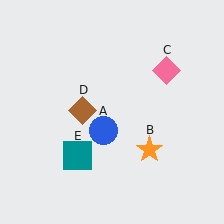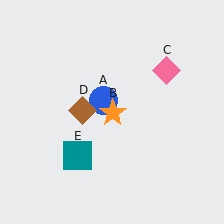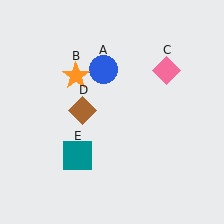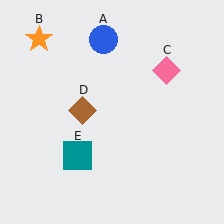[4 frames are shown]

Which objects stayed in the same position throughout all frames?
Pink diamond (object C) and brown diamond (object D) and teal square (object E) remained stationary.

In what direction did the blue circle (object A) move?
The blue circle (object A) moved up.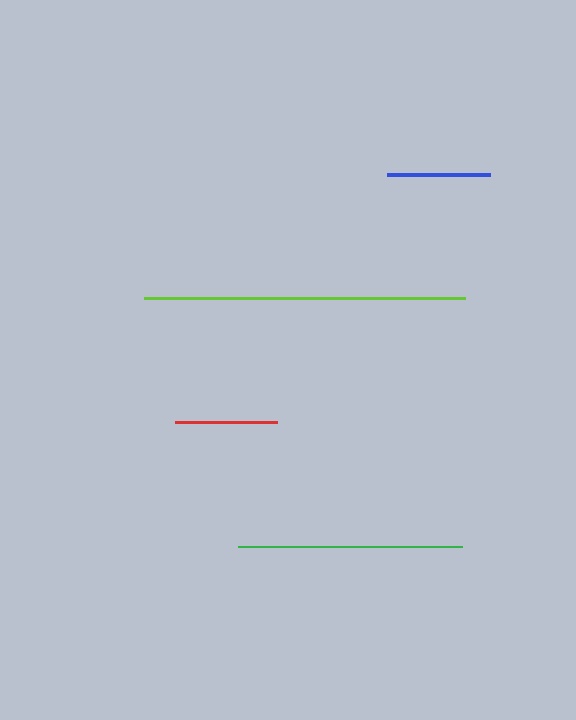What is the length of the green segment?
The green segment is approximately 223 pixels long.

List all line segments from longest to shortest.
From longest to shortest: lime, green, blue, red.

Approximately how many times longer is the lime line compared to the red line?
The lime line is approximately 3.1 times the length of the red line.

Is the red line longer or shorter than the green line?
The green line is longer than the red line.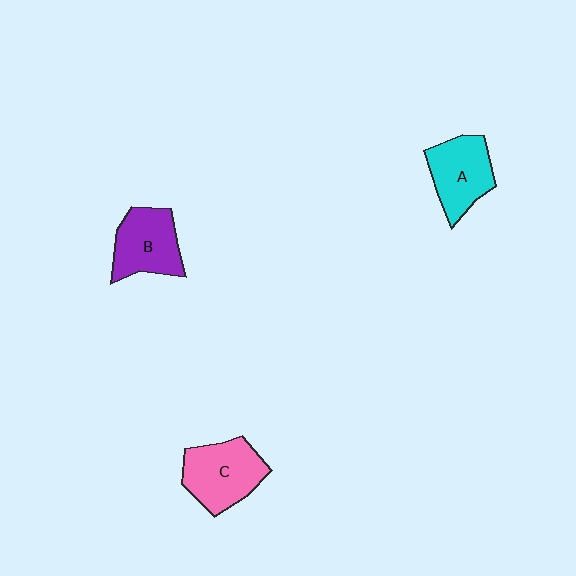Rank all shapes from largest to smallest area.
From largest to smallest: C (pink), B (purple), A (cyan).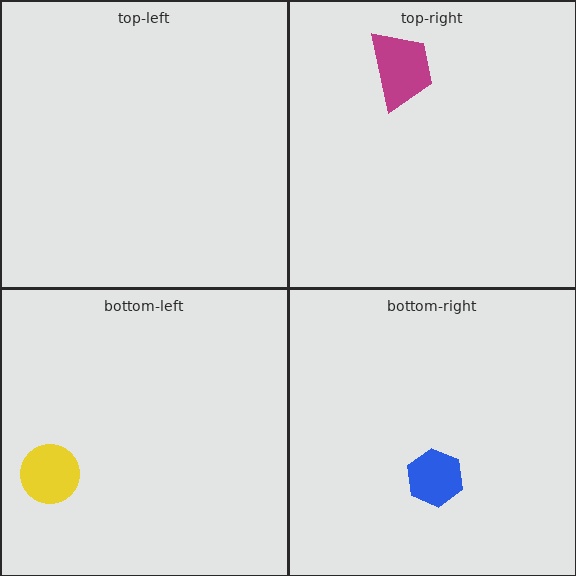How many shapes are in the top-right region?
1.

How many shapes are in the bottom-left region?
1.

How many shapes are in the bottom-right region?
1.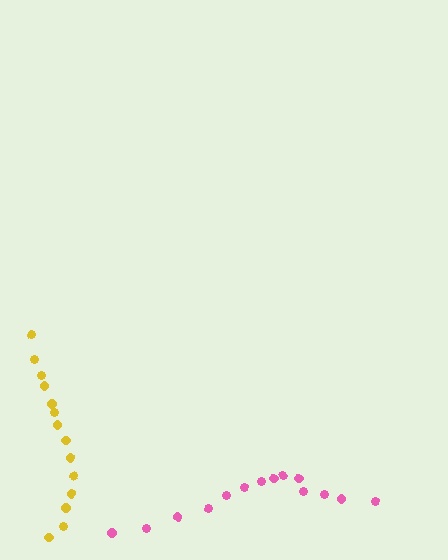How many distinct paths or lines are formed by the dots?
There are 2 distinct paths.